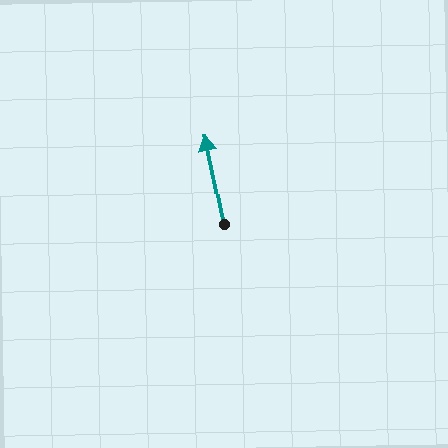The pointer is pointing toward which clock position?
Roughly 12 o'clock.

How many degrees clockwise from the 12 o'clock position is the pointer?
Approximately 348 degrees.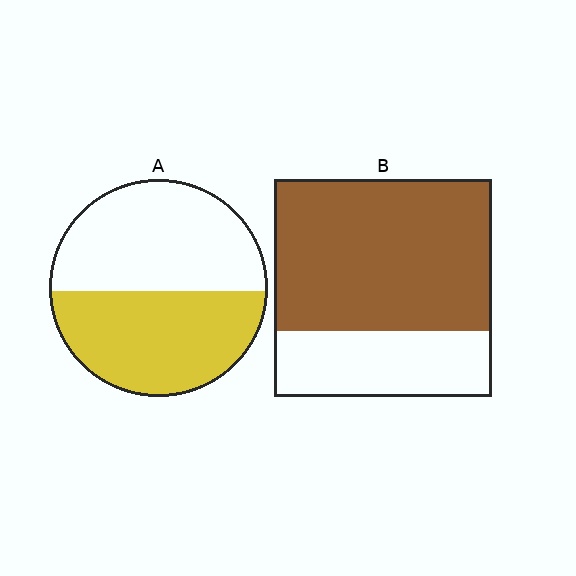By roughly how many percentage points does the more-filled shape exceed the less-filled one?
By roughly 20 percentage points (B over A).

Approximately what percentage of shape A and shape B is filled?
A is approximately 50% and B is approximately 70%.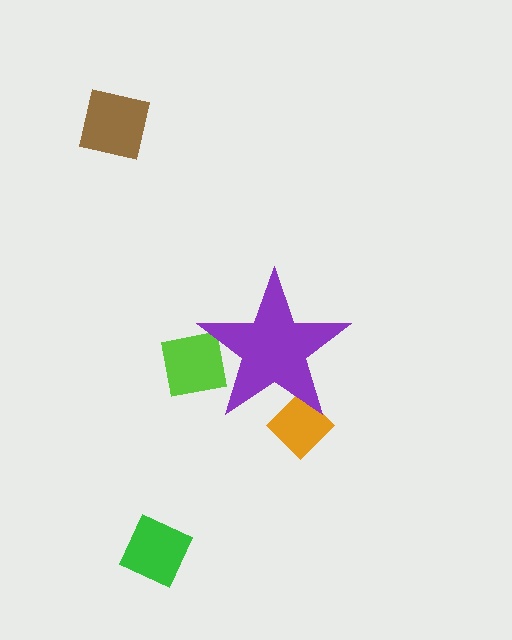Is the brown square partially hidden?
No, the brown square is fully visible.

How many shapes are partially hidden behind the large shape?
2 shapes are partially hidden.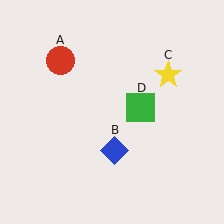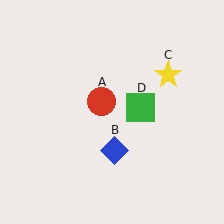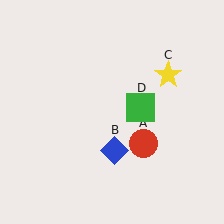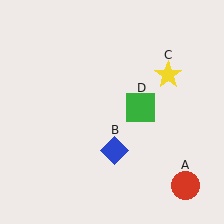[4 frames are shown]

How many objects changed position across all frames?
1 object changed position: red circle (object A).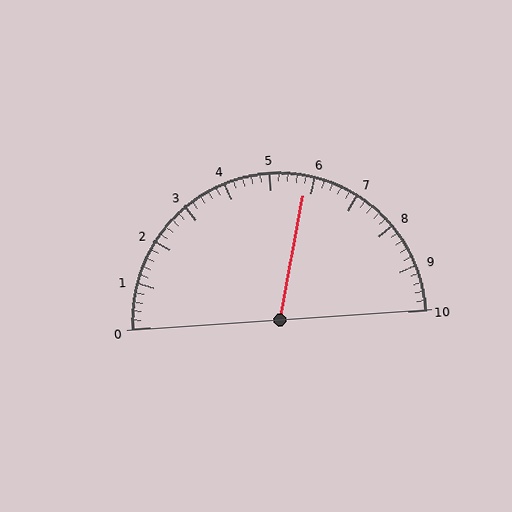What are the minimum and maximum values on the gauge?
The gauge ranges from 0 to 10.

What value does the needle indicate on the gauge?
The needle indicates approximately 5.8.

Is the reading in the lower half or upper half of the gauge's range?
The reading is in the upper half of the range (0 to 10).